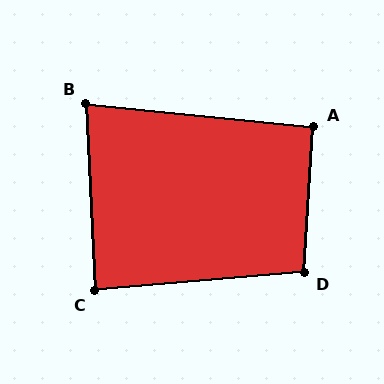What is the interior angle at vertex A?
Approximately 92 degrees (approximately right).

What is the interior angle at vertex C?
Approximately 88 degrees (approximately right).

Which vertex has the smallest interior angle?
B, at approximately 82 degrees.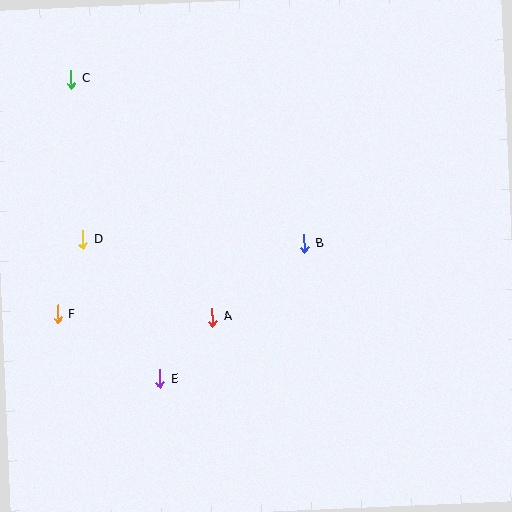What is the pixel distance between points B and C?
The distance between B and C is 285 pixels.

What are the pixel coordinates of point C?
Point C is at (71, 79).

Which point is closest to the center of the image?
Point B at (304, 244) is closest to the center.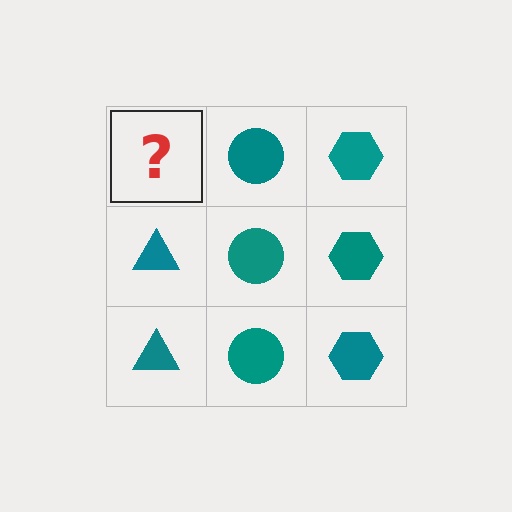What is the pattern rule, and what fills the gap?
The rule is that each column has a consistent shape. The gap should be filled with a teal triangle.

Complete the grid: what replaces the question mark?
The question mark should be replaced with a teal triangle.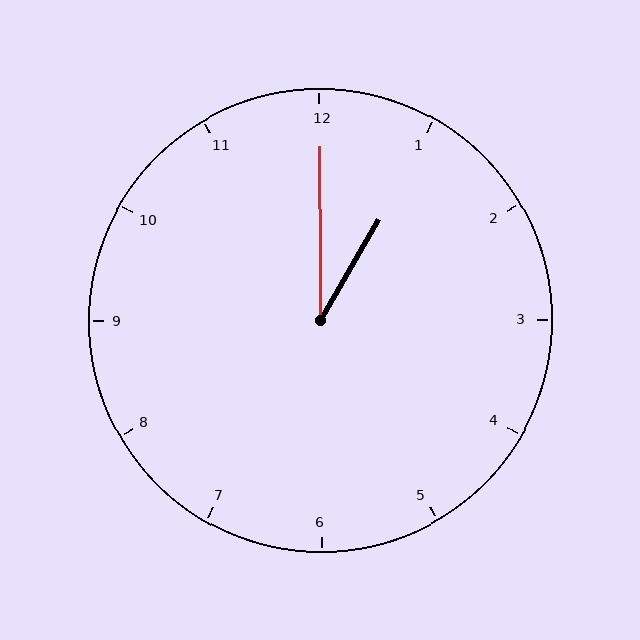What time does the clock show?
1:00.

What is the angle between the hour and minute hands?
Approximately 30 degrees.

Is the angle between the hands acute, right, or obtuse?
It is acute.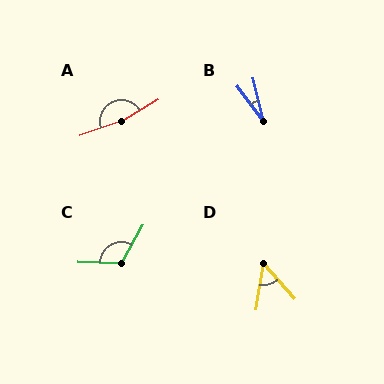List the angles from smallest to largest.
B (23°), D (51°), C (117°), A (167°).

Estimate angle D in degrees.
Approximately 51 degrees.